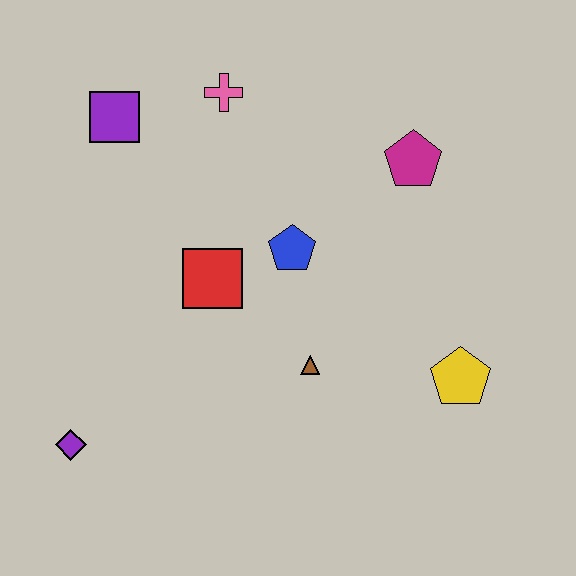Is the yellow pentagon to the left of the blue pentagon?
No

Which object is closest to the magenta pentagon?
The blue pentagon is closest to the magenta pentagon.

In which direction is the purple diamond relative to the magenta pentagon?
The purple diamond is to the left of the magenta pentagon.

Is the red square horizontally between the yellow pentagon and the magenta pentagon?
No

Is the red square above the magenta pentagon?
No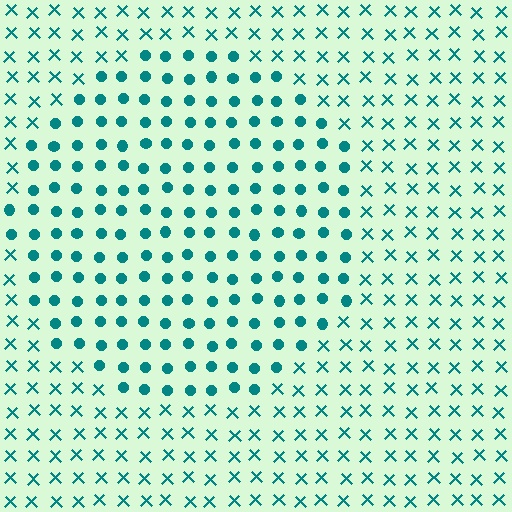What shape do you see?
I see a circle.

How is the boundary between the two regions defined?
The boundary is defined by a change in element shape: circles inside vs. X marks outside. All elements share the same color and spacing.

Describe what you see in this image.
The image is filled with small teal elements arranged in a uniform grid. A circle-shaped region contains circles, while the surrounding area contains X marks. The boundary is defined purely by the change in element shape.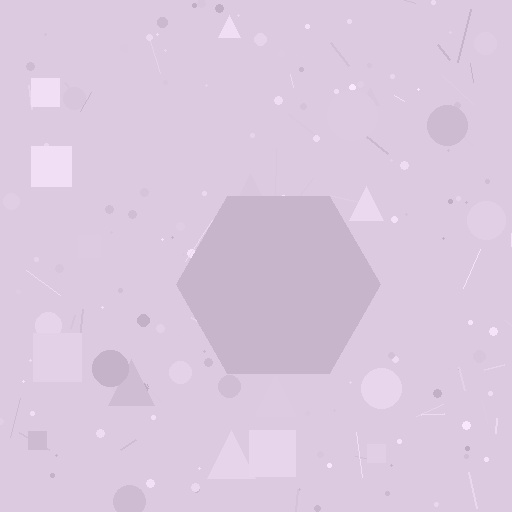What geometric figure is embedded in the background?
A hexagon is embedded in the background.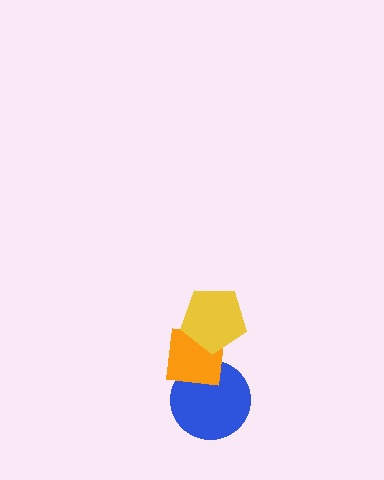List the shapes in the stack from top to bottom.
From top to bottom: the yellow pentagon, the orange square, the blue circle.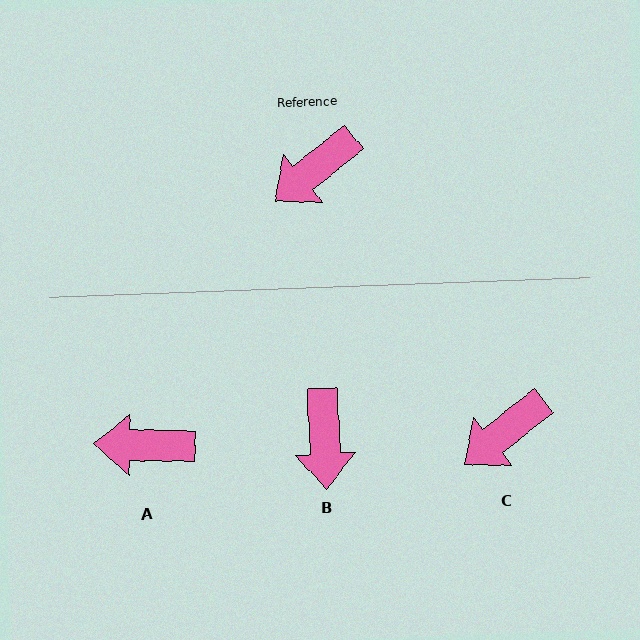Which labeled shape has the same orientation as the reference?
C.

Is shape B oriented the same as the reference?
No, it is off by about 54 degrees.